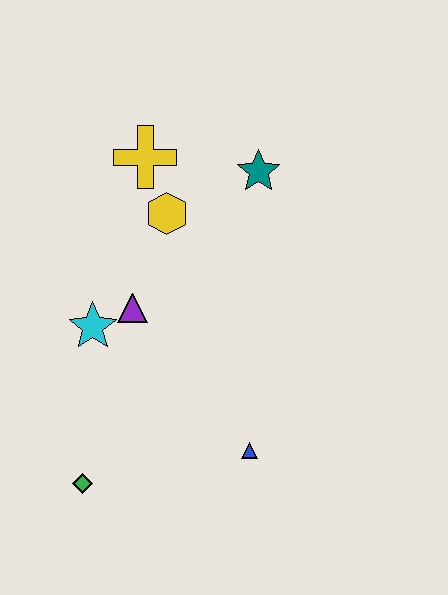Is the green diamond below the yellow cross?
Yes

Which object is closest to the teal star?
The yellow hexagon is closest to the teal star.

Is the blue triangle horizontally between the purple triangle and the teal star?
Yes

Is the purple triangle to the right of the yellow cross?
No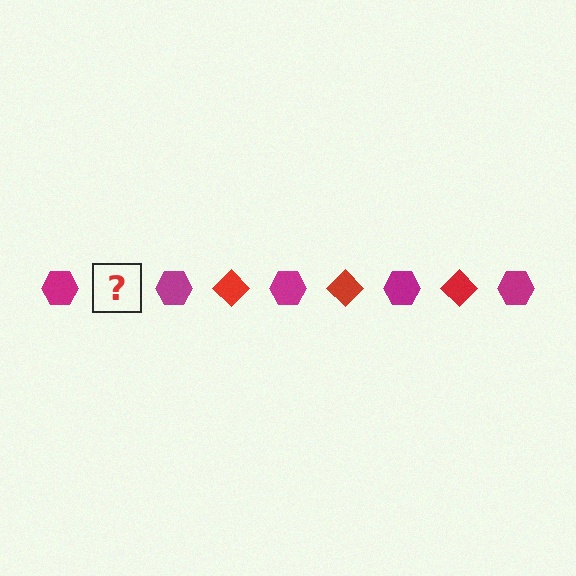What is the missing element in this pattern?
The missing element is a red diamond.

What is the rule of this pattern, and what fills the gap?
The rule is that the pattern alternates between magenta hexagon and red diamond. The gap should be filled with a red diamond.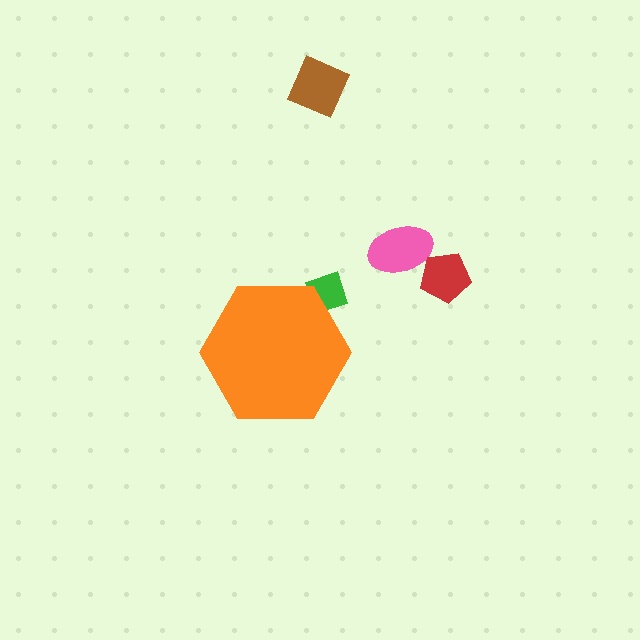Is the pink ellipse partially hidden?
No, the pink ellipse is fully visible.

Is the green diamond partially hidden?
Yes, the green diamond is partially hidden behind the orange hexagon.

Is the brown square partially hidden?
No, the brown square is fully visible.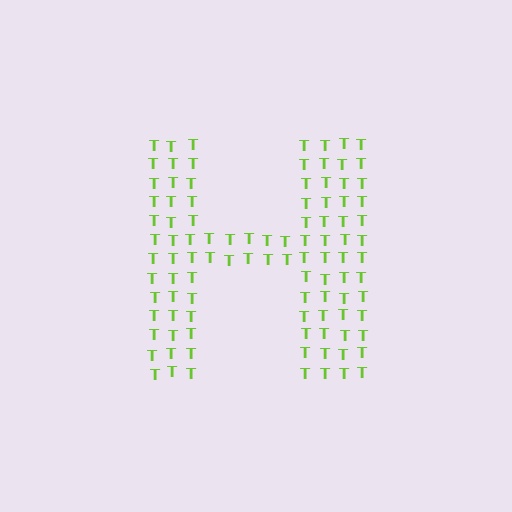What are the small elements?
The small elements are letter T's.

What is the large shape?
The large shape is the letter H.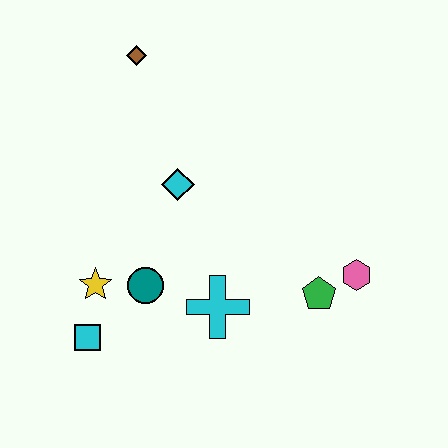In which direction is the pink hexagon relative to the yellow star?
The pink hexagon is to the right of the yellow star.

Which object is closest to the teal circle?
The yellow star is closest to the teal circle.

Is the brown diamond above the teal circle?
Yes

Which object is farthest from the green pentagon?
The brown diamond is farthest from the green pentagon.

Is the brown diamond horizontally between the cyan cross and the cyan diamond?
No